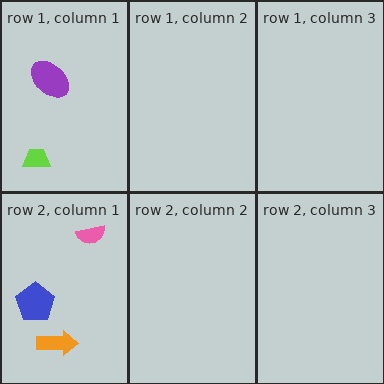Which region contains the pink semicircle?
The row 2, column 1 region.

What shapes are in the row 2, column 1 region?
The blue pentagon, the pink semicircle, the orange arrow.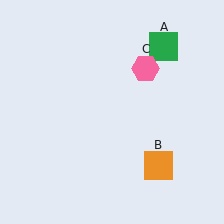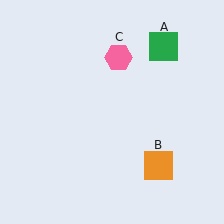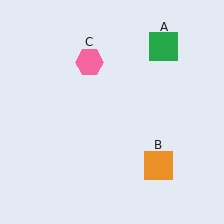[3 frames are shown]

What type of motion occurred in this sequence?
The pink hexagon (object C) rotated counterclockwise around the center of the scene.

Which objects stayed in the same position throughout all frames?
Green square (object A) and orange square (object B) remained stationary.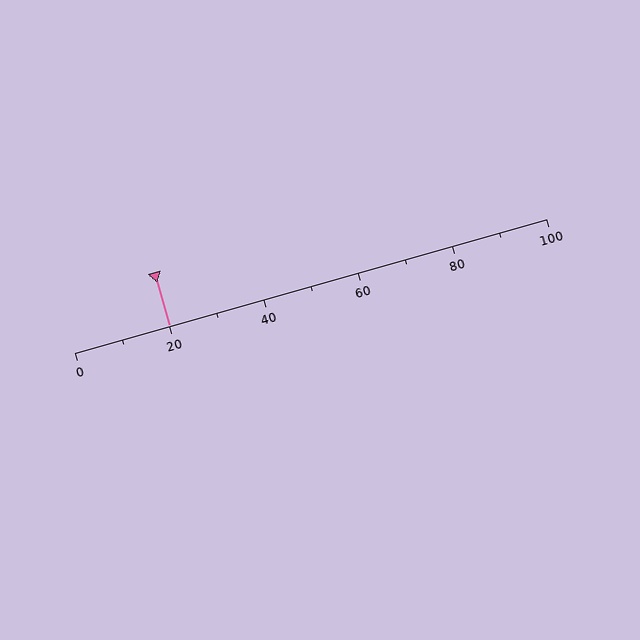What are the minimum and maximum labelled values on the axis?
The axis runs from 0 to 100.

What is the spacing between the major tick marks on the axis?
The major ticks are spaced 20 apart.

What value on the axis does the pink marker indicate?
The marker indicates approximately 20.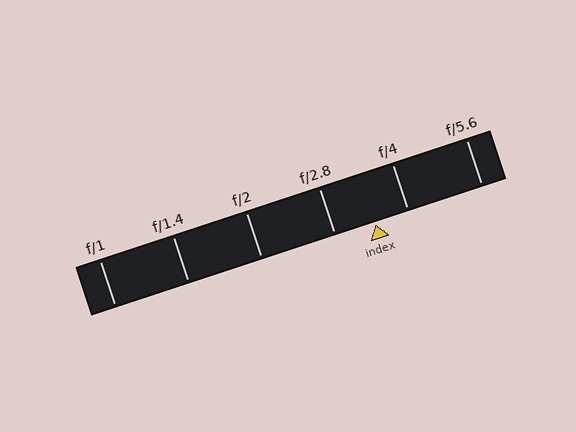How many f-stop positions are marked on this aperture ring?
There are 6 f-stop positions marked.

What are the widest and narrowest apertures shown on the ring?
The widest aperture shown is f/1 and the narrowest is f/5.6.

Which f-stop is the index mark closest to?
The index mark is closest to f/4.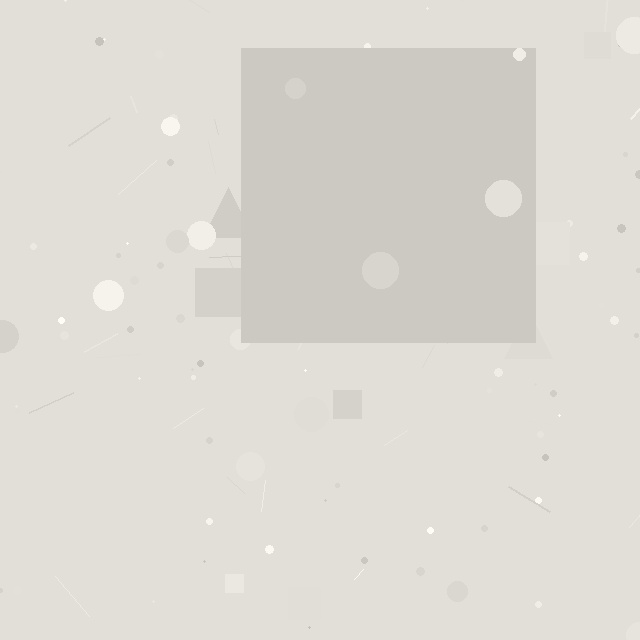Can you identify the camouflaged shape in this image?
The camouflaged shape is a square.